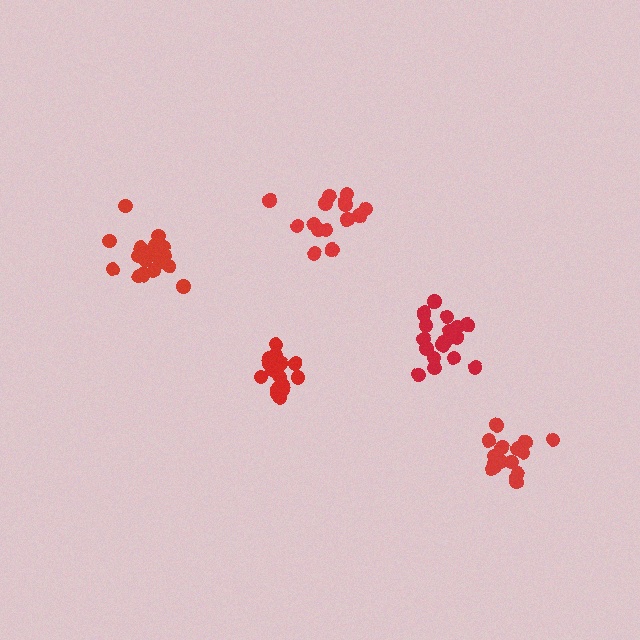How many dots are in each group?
Group 1: 20 dots, Group 2: 19 dots, Group 3: 18 dots, Group 4: 15 dots, Group 5: 16 dots (88 total).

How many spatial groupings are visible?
There are 5 spatial groupings.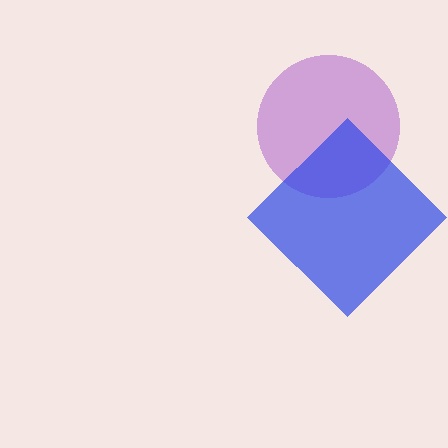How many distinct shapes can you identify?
There are 2 distinct shapes: a purple circle, a blue diamond.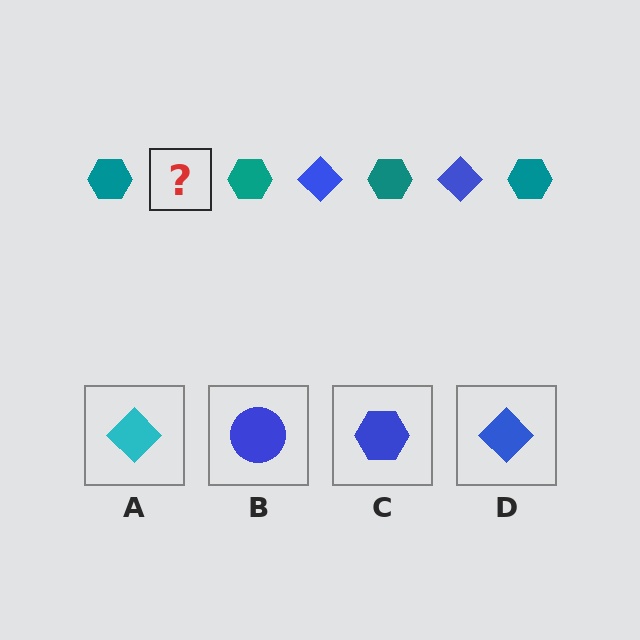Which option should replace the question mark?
Option D.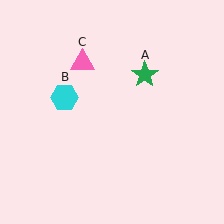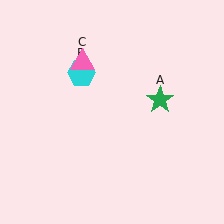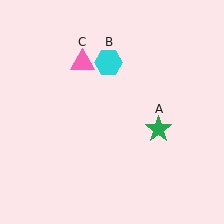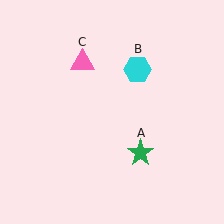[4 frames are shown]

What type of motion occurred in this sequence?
The green star (object A), cyan hexagon (object B) rotated clockwise around the center of the scene.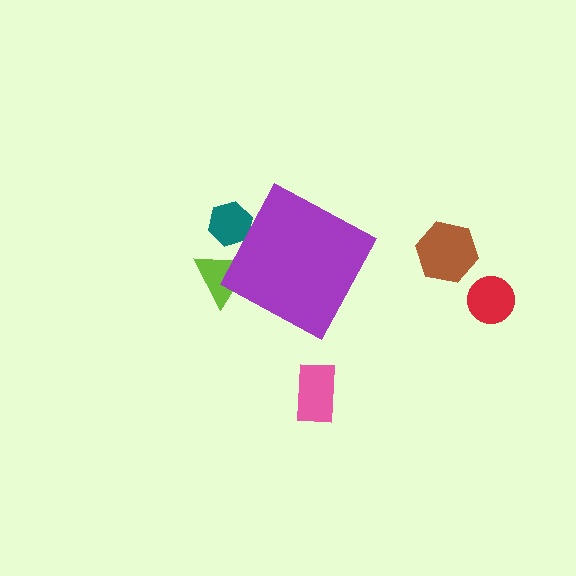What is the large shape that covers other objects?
A purple diamond.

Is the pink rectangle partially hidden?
No, the pink rectangle is fully visible.